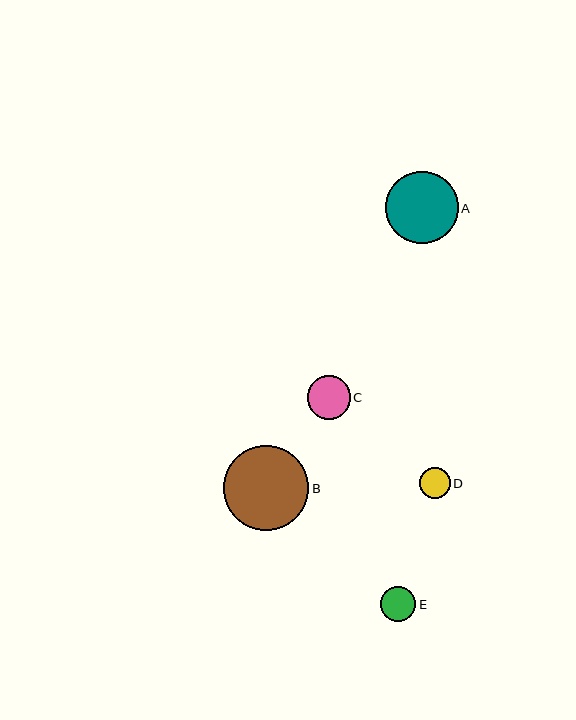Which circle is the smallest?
Circle D is the smallest with a size of approximately 31 pixels.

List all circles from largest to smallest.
From largest to smallest: B, A, C, E, D.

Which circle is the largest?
Circle B is the largest with a size of approximately 85 pixels.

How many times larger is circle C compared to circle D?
Circle C is approximately 1.4 times the size of circle D.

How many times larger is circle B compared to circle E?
Circle B is approximately 2.4 times the size of circle E.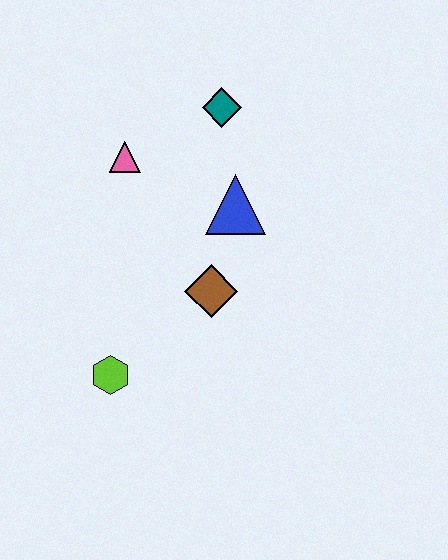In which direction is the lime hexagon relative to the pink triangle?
The lime hexagon is below the pink triangle.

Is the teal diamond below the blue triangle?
No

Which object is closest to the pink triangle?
The teal diamond is closest to the pink triangle.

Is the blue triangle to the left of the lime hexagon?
No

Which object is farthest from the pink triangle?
The lime hexagon is farthest from the pink triangle.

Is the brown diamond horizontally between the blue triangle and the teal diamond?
No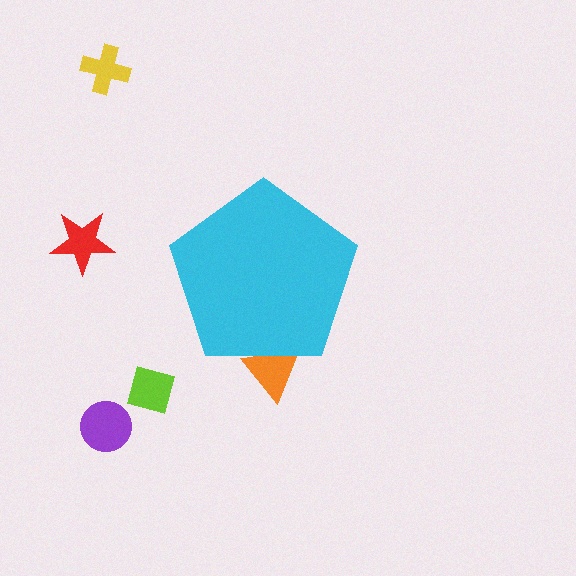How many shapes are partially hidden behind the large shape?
1 shape is partially hidden.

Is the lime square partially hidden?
No, the lime square is fully visible.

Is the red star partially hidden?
No, the red star is fully visible.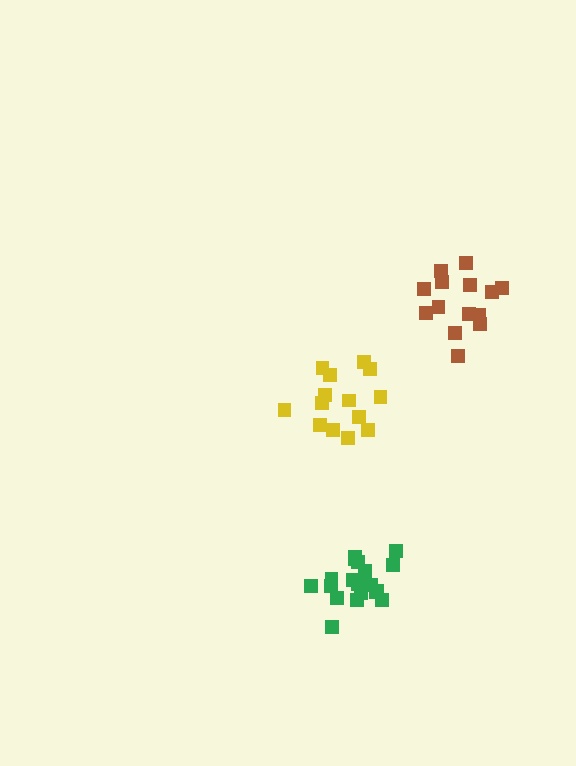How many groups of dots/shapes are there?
There are 3 groups.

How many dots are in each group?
Group 1: 14 dots, Group 2: 19 dots, Group 3: 14 dots (47 total).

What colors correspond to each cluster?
The clusters are colored: yellow, green, brown.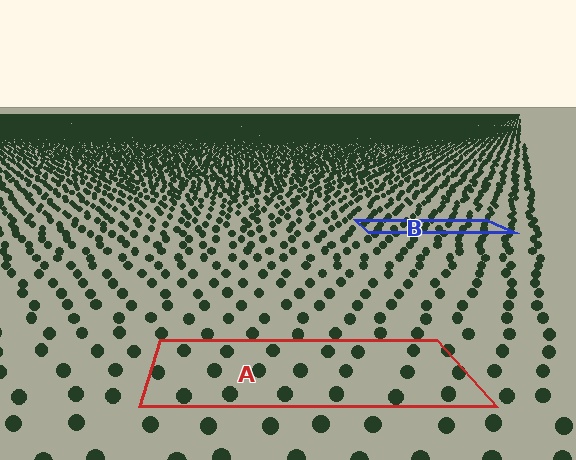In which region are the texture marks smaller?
The texture marks are smaller in region B, because it is farther away.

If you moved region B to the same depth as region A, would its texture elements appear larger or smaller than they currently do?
They would appear larger. At a closer depth, the same texture elements are projected at a bigger on-screen size.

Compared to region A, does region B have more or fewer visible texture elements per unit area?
Region B has more texture elements per unit area — they are packed more densely because it is farther away.